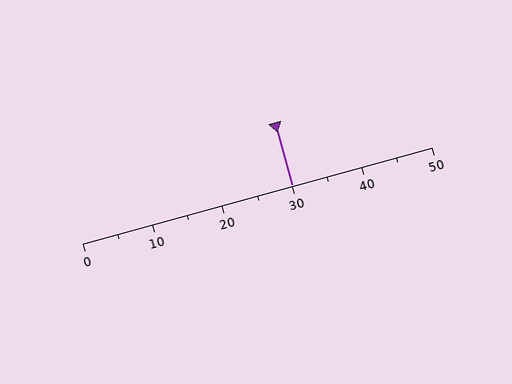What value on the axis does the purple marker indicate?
The marker indicates approximately 30.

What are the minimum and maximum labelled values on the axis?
The axis runs from 0 to 50.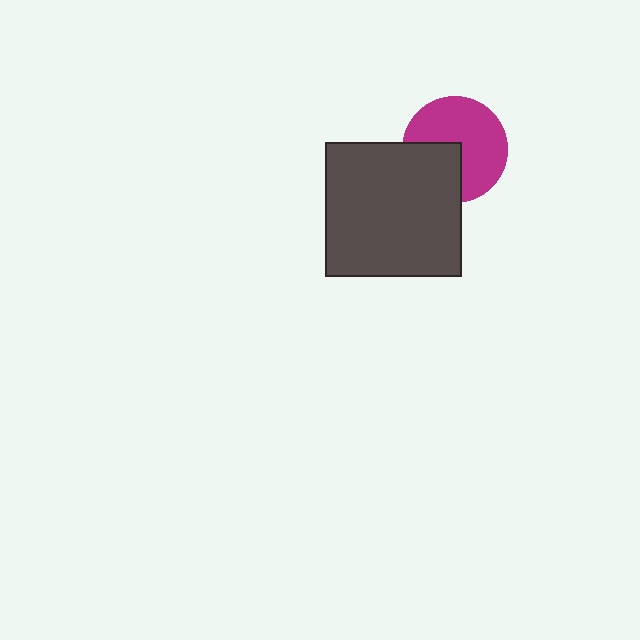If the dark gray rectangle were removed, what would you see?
You would see the complete magenta circle.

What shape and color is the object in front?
The object in front is a dark gray rectangle.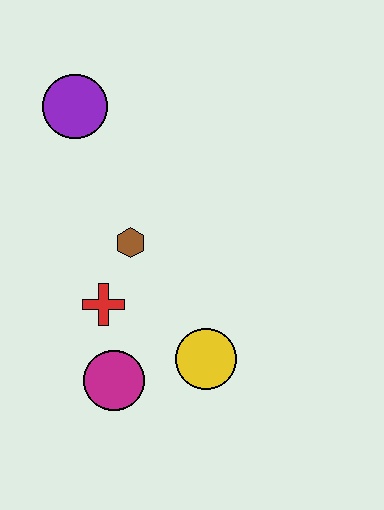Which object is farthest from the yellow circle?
The purple circle is farthest from the yellow circle.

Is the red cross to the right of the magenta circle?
No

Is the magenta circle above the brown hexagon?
No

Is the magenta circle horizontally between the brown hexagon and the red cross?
Yes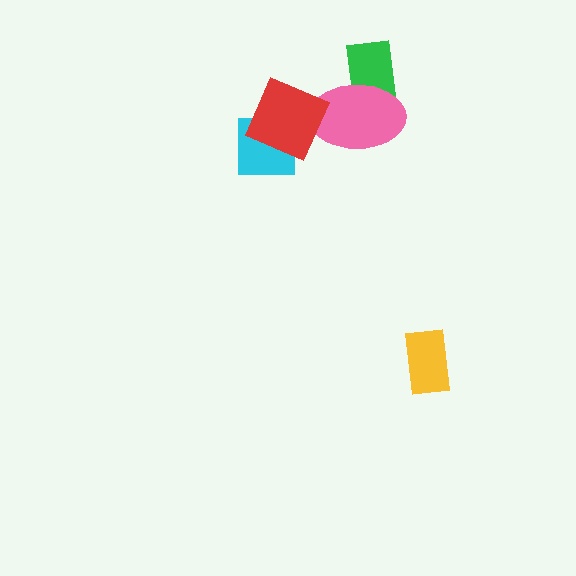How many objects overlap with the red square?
2 objects overlap with the red square.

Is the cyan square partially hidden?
Yes, it is partially covered by another shape.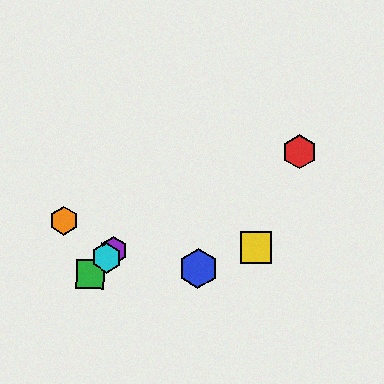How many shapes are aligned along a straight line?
3 shapes (the green square, the purple hexagon, the cyan hexagon) are aligned along a straight line.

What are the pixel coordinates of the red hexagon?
The red hexagon is at (300, 151).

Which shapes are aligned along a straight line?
The green square, the purple hexagon, the cyan hexagon are aligned along a straight line.